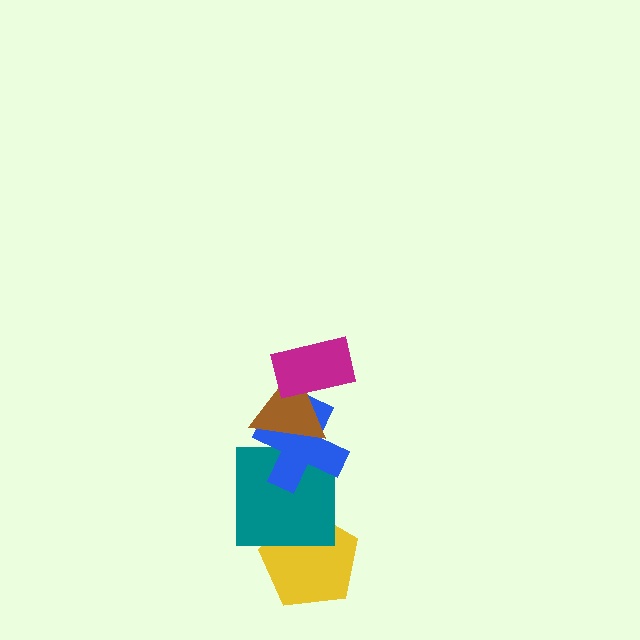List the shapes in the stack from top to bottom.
From top to bottom: the magenta rectangle, the brown triangle, the blue cross, the teal square, the yellow pentagon.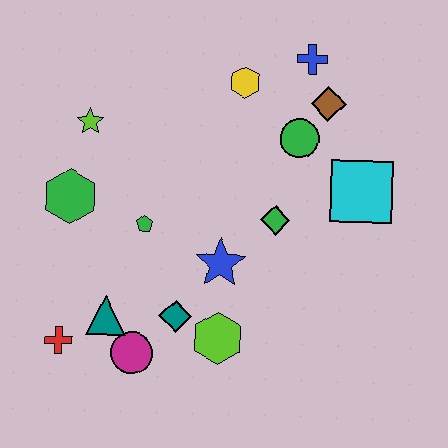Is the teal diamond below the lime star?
Yes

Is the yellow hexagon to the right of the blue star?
Yes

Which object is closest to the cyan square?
The green circle is closest to the cyan square.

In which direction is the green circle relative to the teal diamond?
The green circle is above the teal diamond.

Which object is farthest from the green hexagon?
The cyan square is farthest from the green hexagon.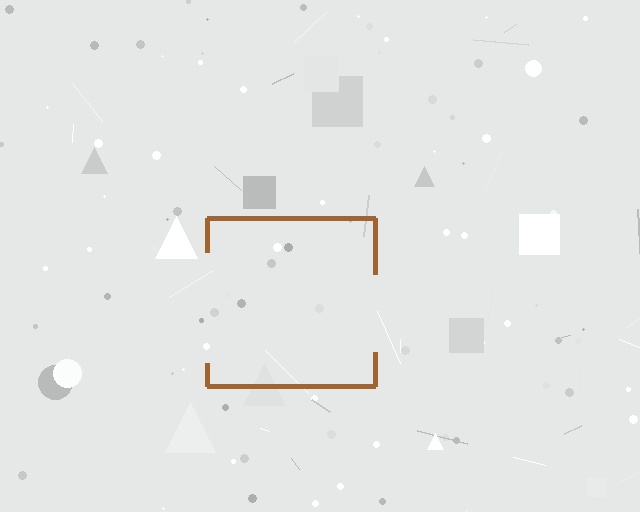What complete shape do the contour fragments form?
The contour fragments form a square.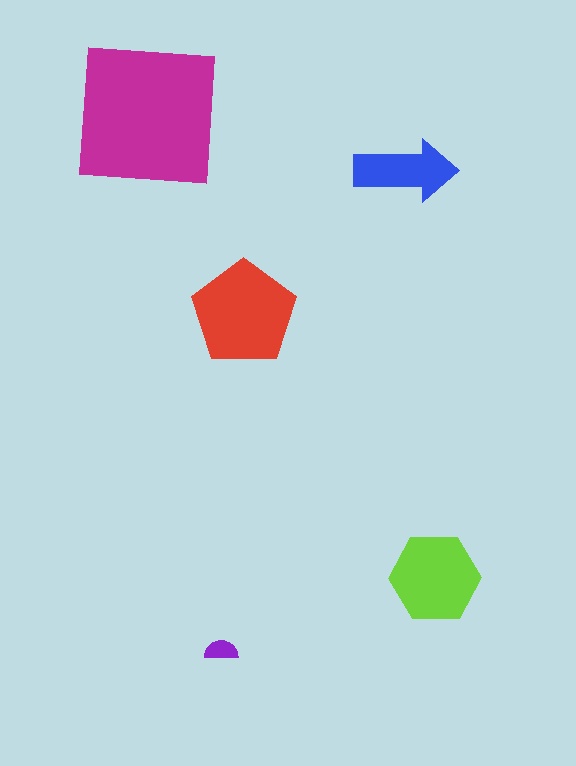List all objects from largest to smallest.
The magenta square, the red pentagon, the lime hexagon, the blue arrow, the purple semicircle.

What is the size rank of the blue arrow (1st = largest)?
4th.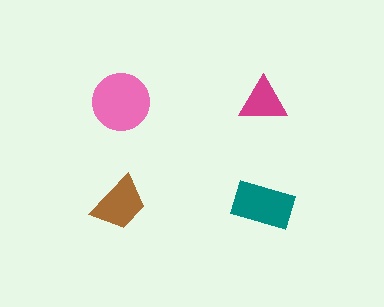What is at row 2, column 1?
A brown trapezoid.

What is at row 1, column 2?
A magenta triangle.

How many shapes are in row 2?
2 shapes.